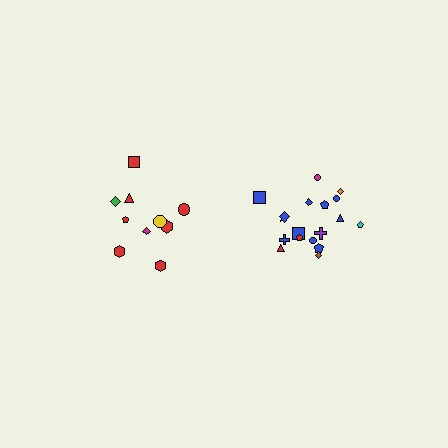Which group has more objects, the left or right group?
The right group.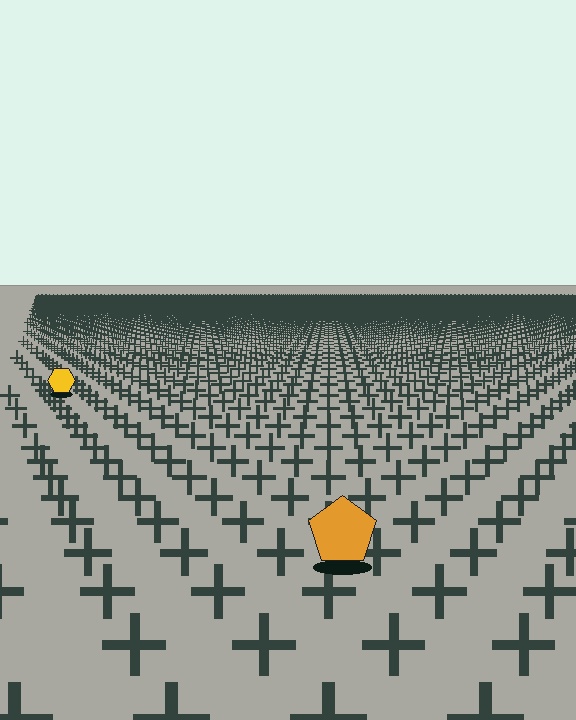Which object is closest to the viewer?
The orange pentagon is closest. The texture marks near it are larger and more spread out.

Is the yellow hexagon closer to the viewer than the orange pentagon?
No. The orange pentagon is closer — you can tell from the texture gradient: the ground texture is coarser near it.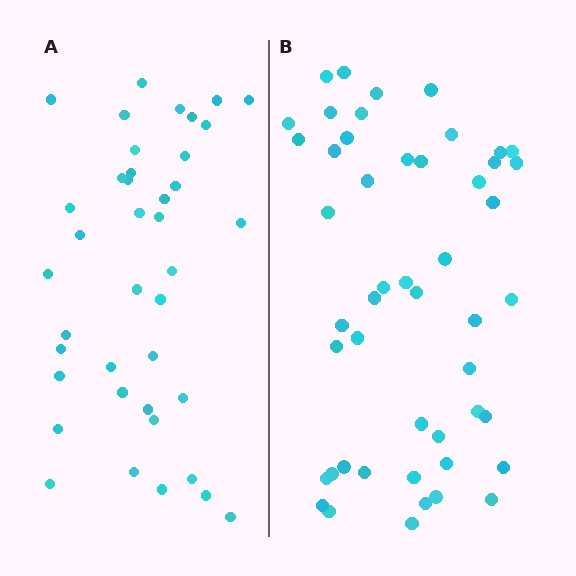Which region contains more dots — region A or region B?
Region B (the right region) has more dots.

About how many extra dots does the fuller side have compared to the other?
Region B has roughly 8 or so more dots than region A.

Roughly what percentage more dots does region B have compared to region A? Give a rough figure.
About 20% more.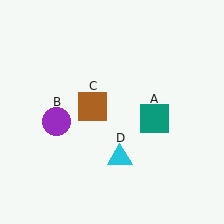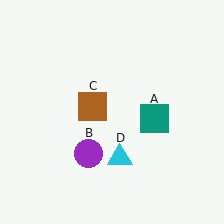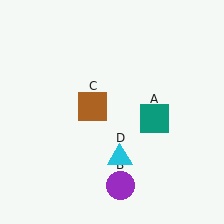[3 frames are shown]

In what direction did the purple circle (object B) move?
The purple circle (object B) moved down and to the right.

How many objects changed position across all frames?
1 object changed position: purple circle (object B).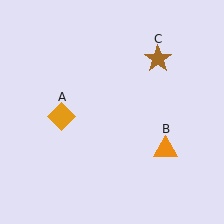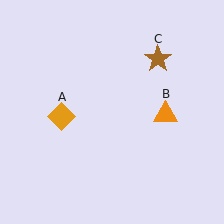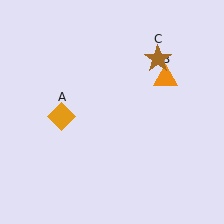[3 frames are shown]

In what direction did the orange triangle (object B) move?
The orange triangle (object B) moved up.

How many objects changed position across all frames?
1 object changed position: orange triangle (object B).